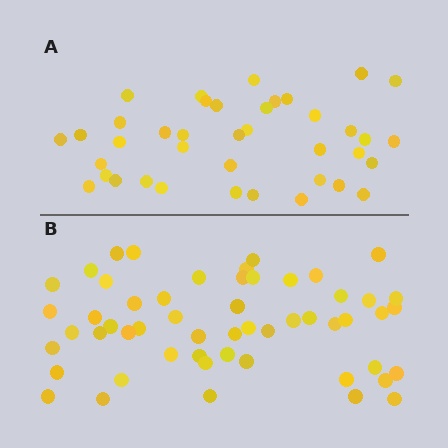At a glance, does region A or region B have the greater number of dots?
Region B (the bottom region) has more dots.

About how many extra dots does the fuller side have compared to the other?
Region B has approximately 15 more dots than region A.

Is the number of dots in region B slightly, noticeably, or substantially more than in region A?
Region B has noticeably more, but not dramatically so. The ratio is roughly 1.4 to 1.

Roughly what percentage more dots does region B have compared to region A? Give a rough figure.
About 40% more.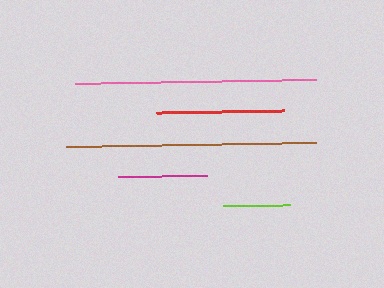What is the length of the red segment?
The red segment is approximately 128 pixels long.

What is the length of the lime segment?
The lime segment is approximately 68 pixels long.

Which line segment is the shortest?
The lime line is the shortest at approximately 68 pixels.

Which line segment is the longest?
The brown line is the longest at approximately 250 pixels.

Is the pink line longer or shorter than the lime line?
The pink line is longer than the lime line.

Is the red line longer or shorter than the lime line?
The red line is longer than the lime line.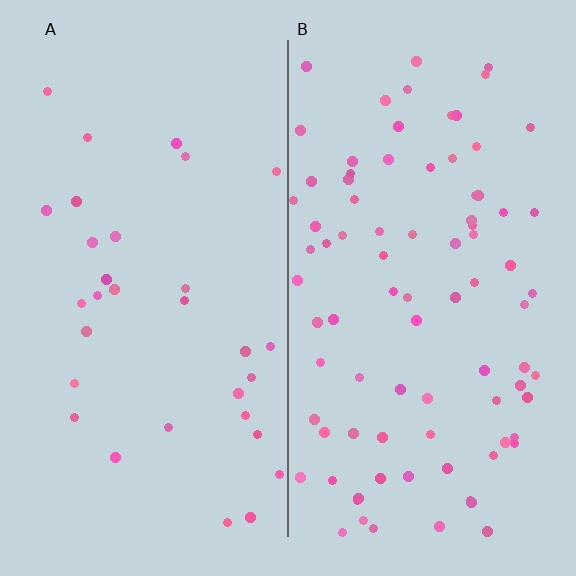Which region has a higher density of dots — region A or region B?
B (the right).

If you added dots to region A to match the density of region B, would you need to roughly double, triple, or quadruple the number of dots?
Approximately triple.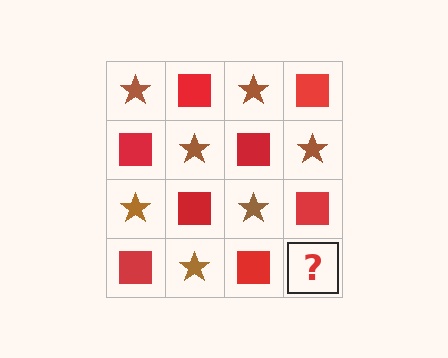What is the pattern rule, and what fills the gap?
The rule is that it alternates brown star and red square in a checkerboard pattern. The gap should be filled with a brown star.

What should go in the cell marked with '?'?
The missing cell should contain a brown star.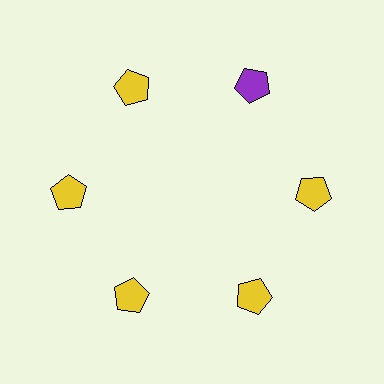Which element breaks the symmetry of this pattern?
The purple pentagon at roughly the 1 o'clock position breaks the symmetry. All other shapes are yellow pentagons.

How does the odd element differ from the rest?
It has a different color: purple instead of yellow.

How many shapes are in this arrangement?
There are 6 shapes arranged in a ring pattern.